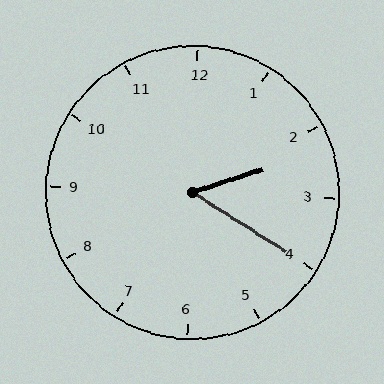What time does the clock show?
2:20.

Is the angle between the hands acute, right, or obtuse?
It is acute.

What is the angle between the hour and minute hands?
Approximately 50 degrees.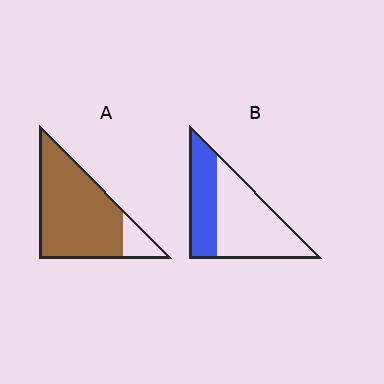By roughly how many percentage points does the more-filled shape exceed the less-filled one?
By roughly 50 percentage points (A over B).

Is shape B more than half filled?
No.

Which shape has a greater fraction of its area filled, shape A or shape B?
Shape A.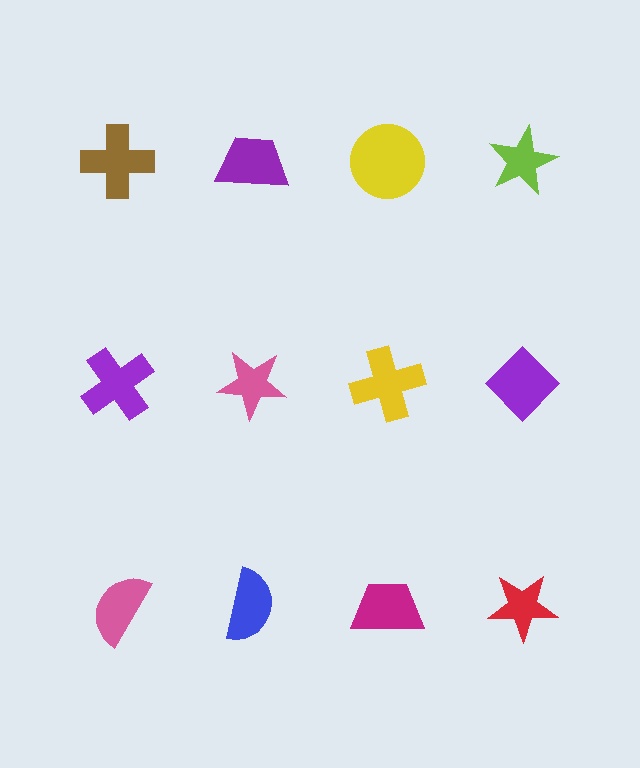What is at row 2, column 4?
A purple diamond.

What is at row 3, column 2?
A blue semicircle.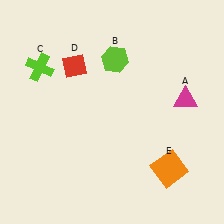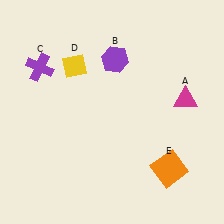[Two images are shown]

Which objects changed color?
B changed from lime to purple. C changed from lime to purple. D changed from red to yellow.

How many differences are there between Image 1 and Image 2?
There are 3 differences between the two images.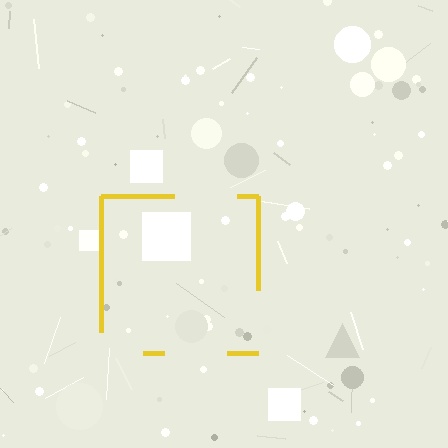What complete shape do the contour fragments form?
The contour fragments form a square.